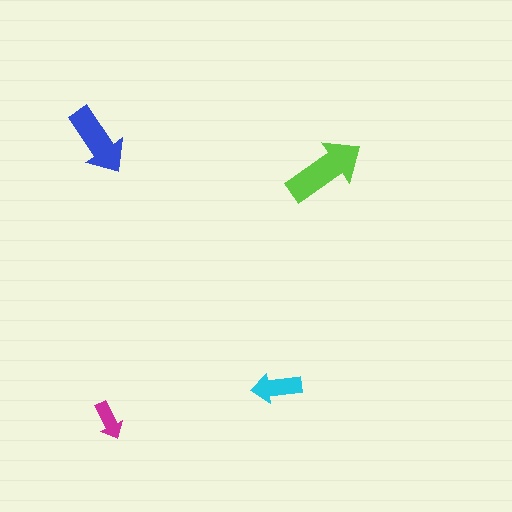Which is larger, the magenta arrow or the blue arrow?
The blue one.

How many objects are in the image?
There are 4 objects in the image.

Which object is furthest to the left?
The blue arrow is leftmost.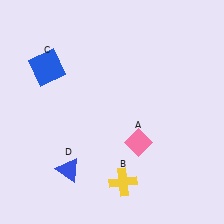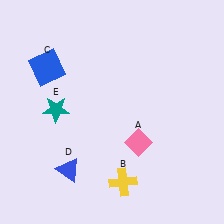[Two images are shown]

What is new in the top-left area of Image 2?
A teal star (E) was added in the top-left area of Image 2.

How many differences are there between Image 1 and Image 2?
There is 1 difference between the two images.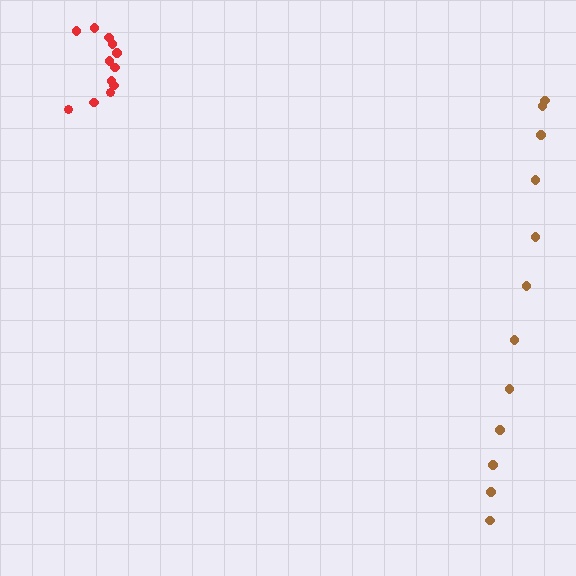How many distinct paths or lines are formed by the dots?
There are 2 distinct paths.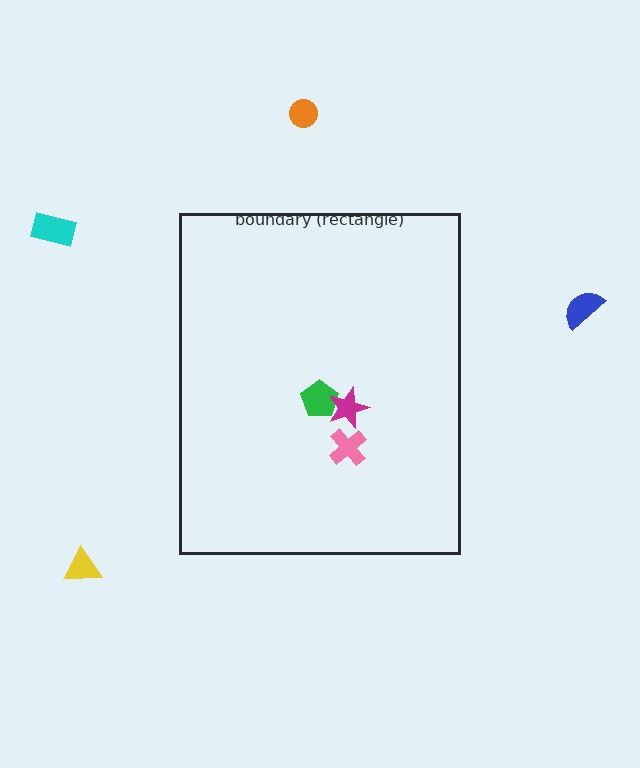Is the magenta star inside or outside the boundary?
Inside.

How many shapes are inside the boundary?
3 inside, 4 outside.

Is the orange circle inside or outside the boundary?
Outside.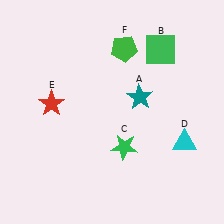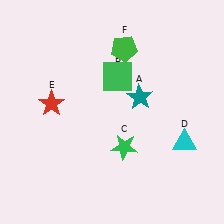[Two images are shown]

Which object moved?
The green square (B) moved left.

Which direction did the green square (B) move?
The green square (B) moved left.